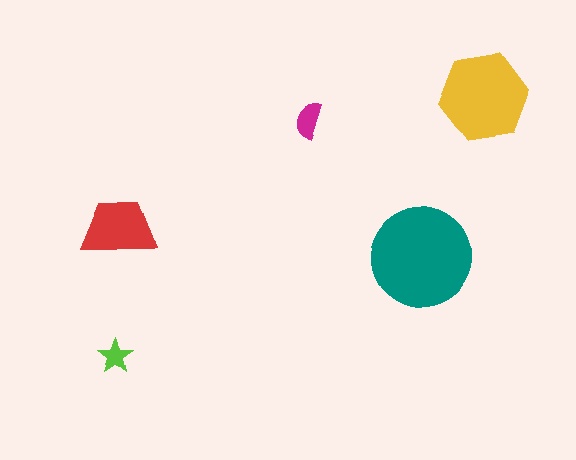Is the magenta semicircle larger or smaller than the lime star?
Larger.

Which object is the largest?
The teal circle.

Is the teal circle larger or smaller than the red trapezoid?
Larger.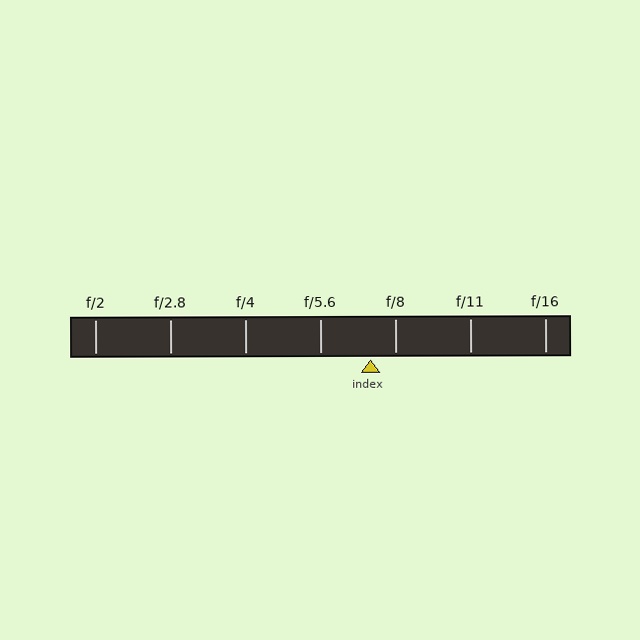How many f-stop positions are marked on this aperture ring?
There are 7 f-stop positions marked.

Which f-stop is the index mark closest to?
The index mark is closest to f/8.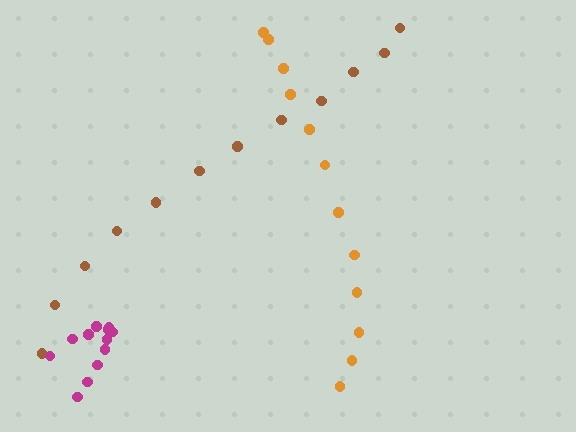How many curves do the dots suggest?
There are 3 distinct paths.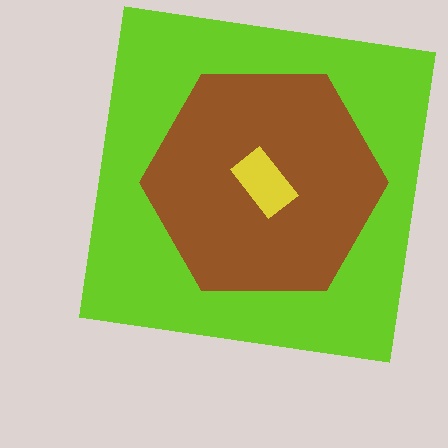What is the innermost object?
The yellow rectangle.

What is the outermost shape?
The lime square.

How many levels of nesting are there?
3.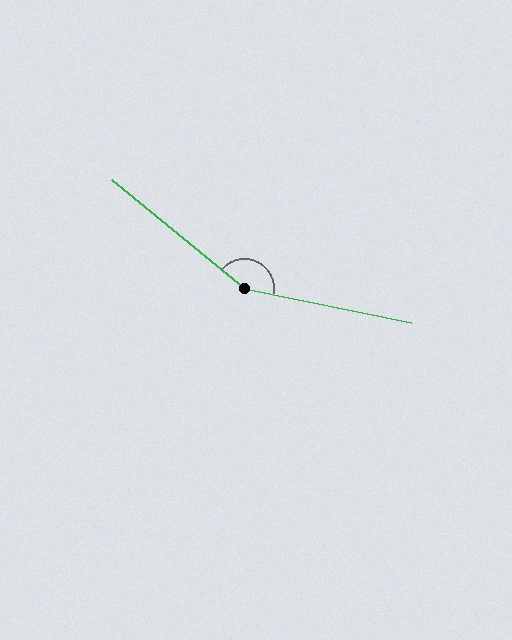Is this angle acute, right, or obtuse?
It is obtuse.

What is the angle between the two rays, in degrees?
Approximately 152 degrees.